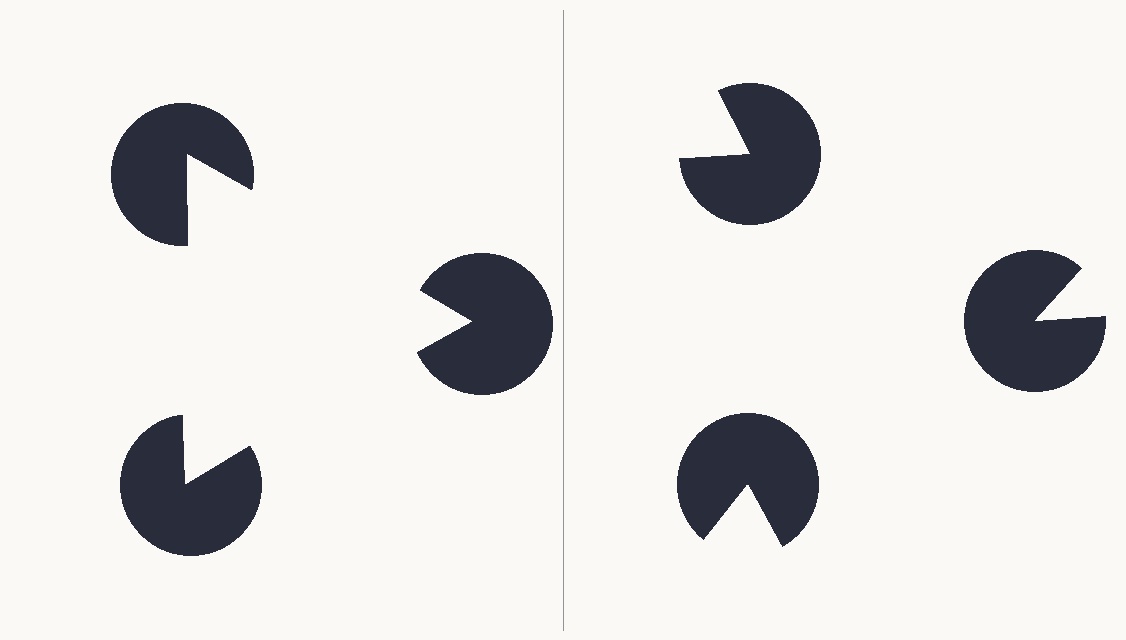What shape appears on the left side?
An illusory triangle.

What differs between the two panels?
The pac-man discs are positioned identically on both sides; only the wedge orientations differ. On the left they align to a triangle; on the right they are misaligned.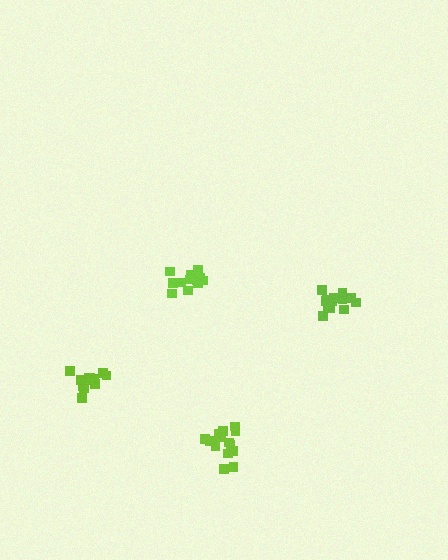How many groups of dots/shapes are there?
There are 4 groups.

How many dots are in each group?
Group 1: 13 dots, Group 2: 16 dots, Group 3: 14 dots, Group 4: 12 dots (55 total).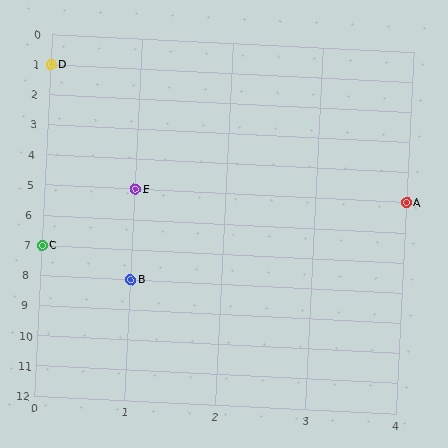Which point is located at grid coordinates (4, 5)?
Point A is at (4, 5).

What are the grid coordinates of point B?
Point B is at grid coordinates (1, 8).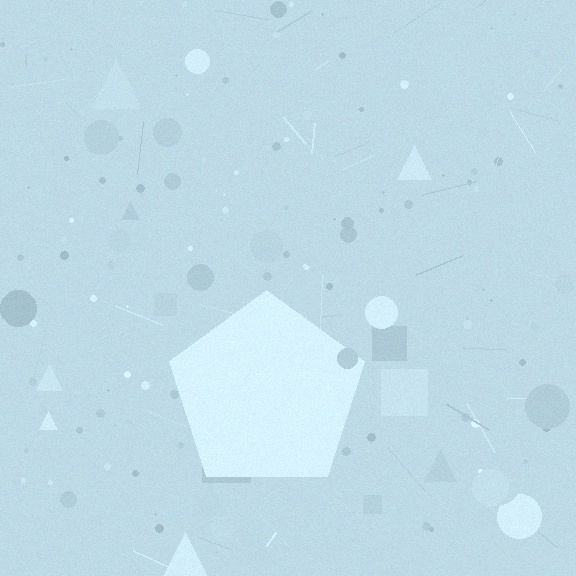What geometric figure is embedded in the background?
A pentagon is embedded in the background.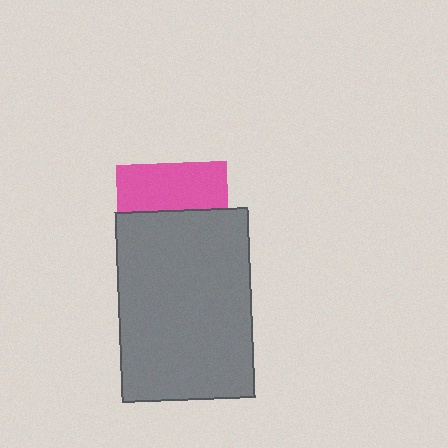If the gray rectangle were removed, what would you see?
You would see the complete pink square.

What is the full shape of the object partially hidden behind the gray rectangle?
The partially hidden object is a pink square.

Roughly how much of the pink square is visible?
A small part of it is visible (roughly 42%).